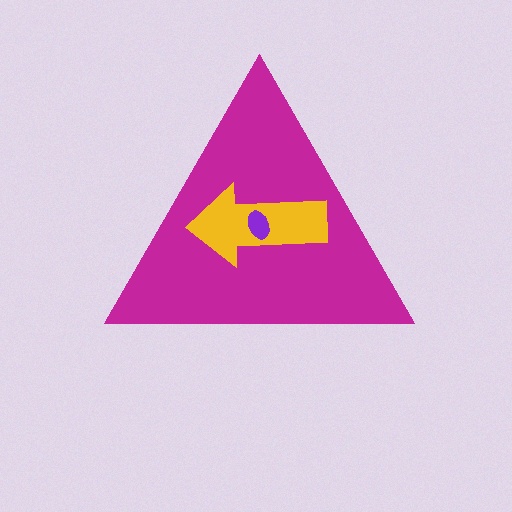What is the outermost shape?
The magenta triangle.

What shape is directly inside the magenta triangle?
The yellow arrow.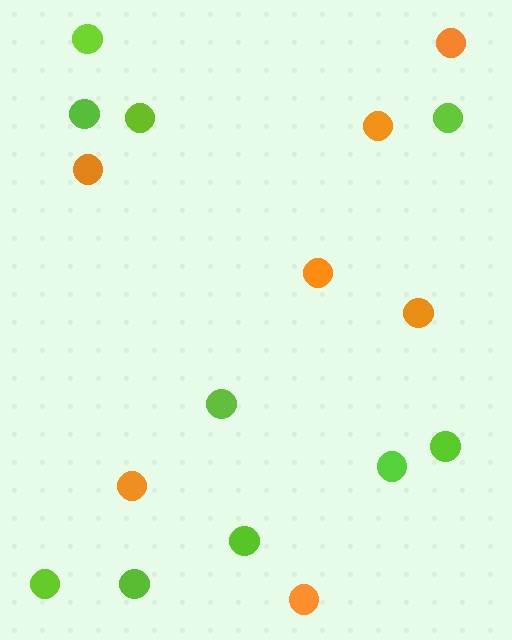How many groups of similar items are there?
There are 2 groups: one group of orange circles (7) and one group of lime circles (10).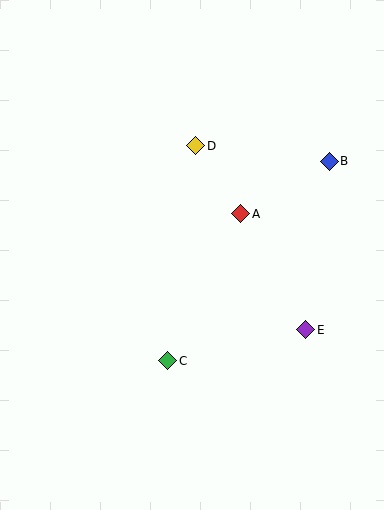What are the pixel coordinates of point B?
Point B is at (329, 161).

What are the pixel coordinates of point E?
Point E is at (306, 330).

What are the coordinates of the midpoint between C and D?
The midpoint between C and D is at (182, 253).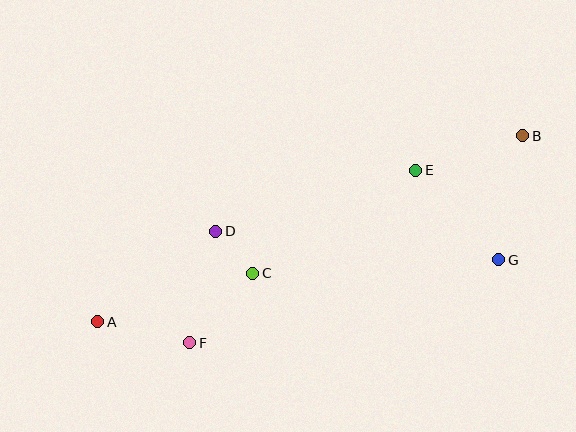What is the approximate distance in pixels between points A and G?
The distance between A and G is approximately 406 pixels.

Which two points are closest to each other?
Points C and D are closest to each other.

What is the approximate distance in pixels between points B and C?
The distance between B and C is approximately 303 pixels.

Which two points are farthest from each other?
Points A and B are farthest from each other.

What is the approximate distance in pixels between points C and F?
The distance between C and F is approximately 95 pixels.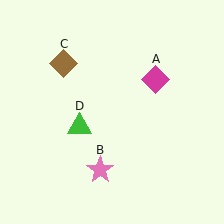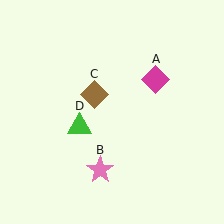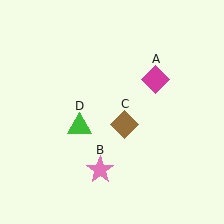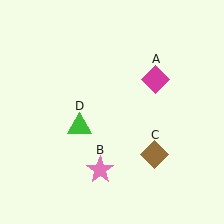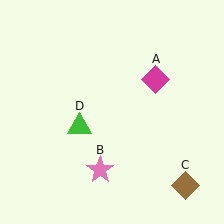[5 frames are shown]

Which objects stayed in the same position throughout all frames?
Magenta diamond (object A) and pink star (object B) and green triangle (object D) remained stationary.